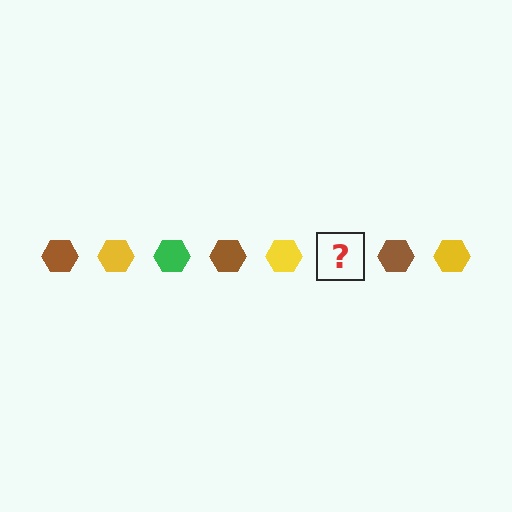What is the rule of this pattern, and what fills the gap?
The rule is that the pattern cycles through brown, yellow, green hexagons. The gap should be filled with a green hexagon.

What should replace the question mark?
The question mark should be replaced with a green hexagon.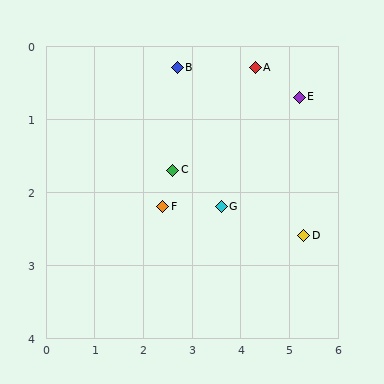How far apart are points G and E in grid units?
Points G and E are about 2.2 grid units apart.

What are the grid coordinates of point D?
Point D is at approximately (5.3, 2.6).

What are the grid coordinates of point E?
Point E is at approximately (5.2, 0.7).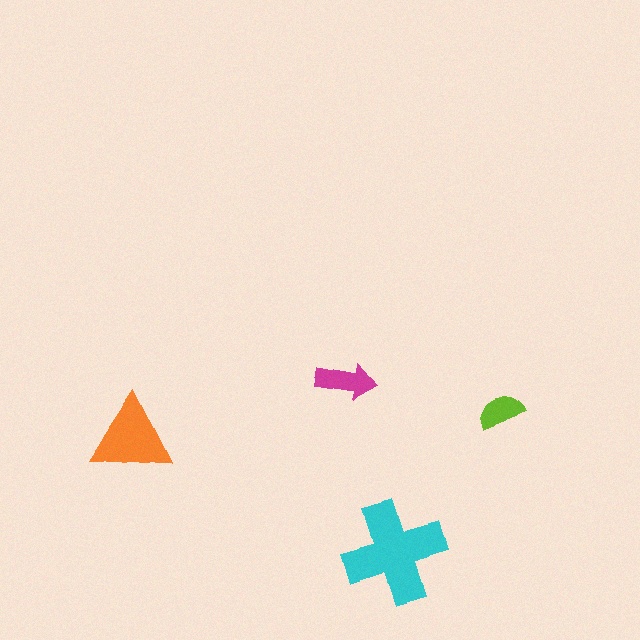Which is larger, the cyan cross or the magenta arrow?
The cyan cross.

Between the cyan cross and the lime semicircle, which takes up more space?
The cyan cross.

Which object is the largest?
The cyan cross.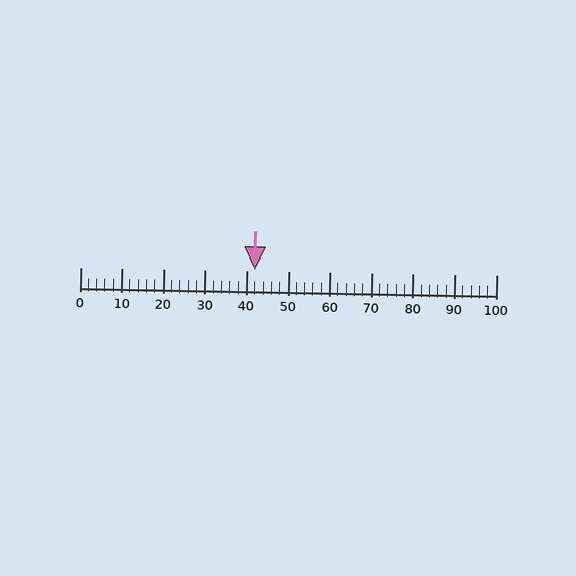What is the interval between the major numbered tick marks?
The major tick marks are spaced 10 units apart.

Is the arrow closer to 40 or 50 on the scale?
The arrow is closer to 40.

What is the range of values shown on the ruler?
The ruler shows values from 0 to 100.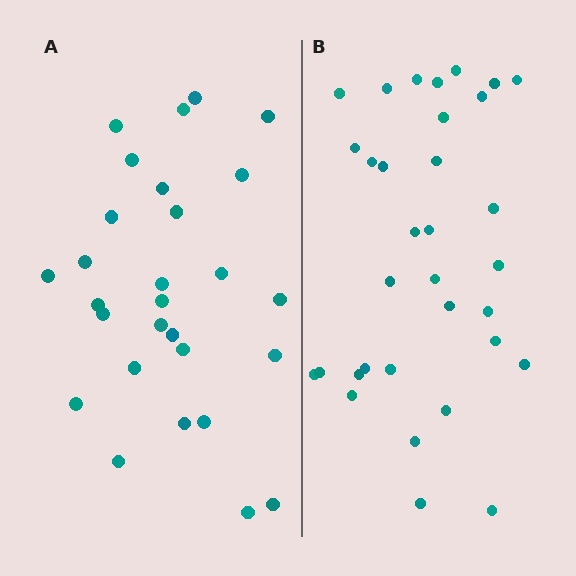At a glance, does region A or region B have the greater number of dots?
Region B (the right region) has more dots.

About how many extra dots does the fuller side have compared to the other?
Region B has about 5 more dots than region A.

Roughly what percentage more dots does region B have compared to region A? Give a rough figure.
About 20% more.